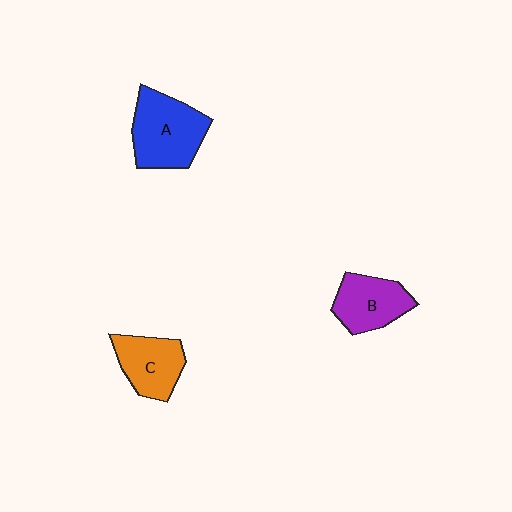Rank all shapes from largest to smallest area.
From largest to smallest: A (blue), B (purple), C (orange).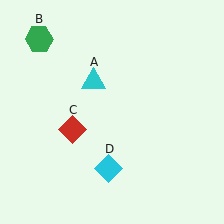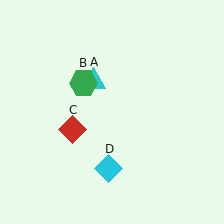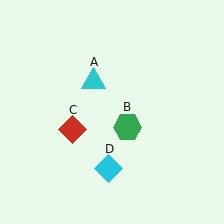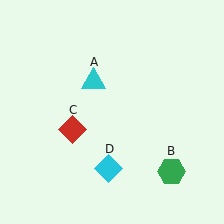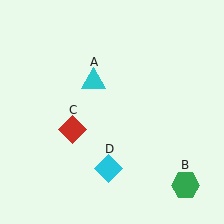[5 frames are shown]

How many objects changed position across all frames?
1 object changed position: green hexagon (object B).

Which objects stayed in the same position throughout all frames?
Cyan triangle (object A) and red diamond (object C) and cyan diamond (object D) remained stationary.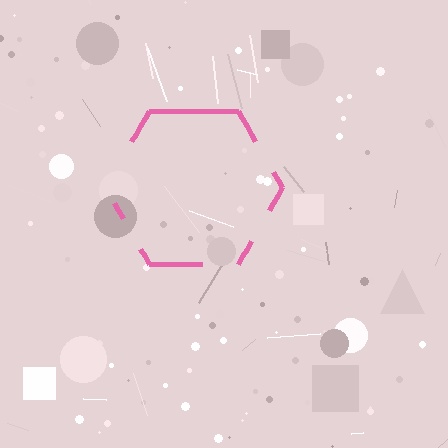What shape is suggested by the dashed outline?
The dashed outline suggests a hexagon.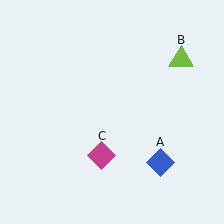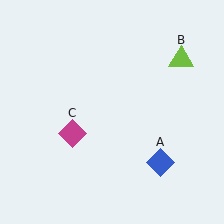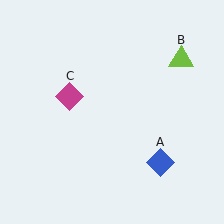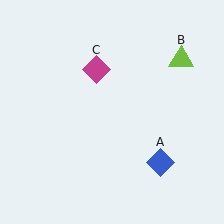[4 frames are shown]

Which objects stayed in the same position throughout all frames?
Blue diamond (object A) and lime triangle (object B) remained stationary.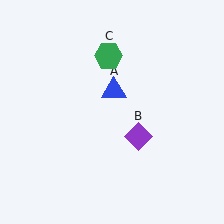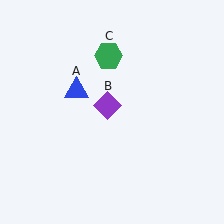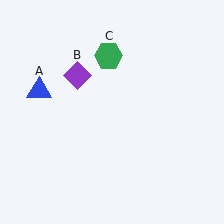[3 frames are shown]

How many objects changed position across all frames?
2 objects changed position: blue triangle (object A), purple diamond (object B).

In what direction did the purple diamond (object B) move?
The purple diamond (object B) moved up and to the left.